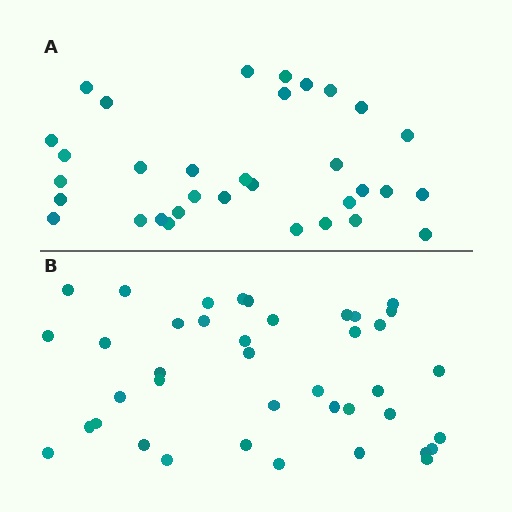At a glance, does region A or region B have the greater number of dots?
Region B (the bottom region) has more dots.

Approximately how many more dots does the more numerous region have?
Region B has roughly 8 or so more dots than region A.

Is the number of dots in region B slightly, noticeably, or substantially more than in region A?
Region B has only slightly more — the two regions are fairly close. The ratio is roughly 1.2 to 1.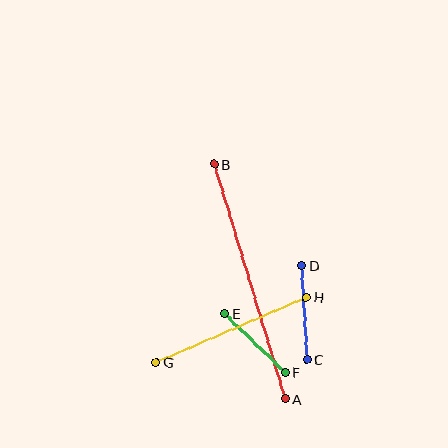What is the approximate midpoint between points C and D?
The midpoint is at approximately (304, 313) pixels.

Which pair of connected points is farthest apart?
Points A and B are farthest apart.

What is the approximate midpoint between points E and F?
The midpoint is at approximately (255, 343) pixels.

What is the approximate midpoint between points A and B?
The midpoint is at approximately (250, 282) pixels.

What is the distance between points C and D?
The distance is approximately 94 pixels.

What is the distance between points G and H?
The distance is approximately 164 pixels.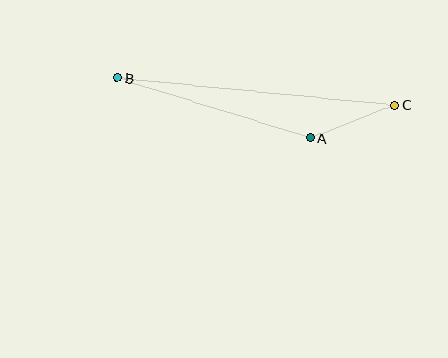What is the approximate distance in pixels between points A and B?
The distance between A and B is approximately 202 pixels.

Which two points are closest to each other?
Points A and C are closest to each other.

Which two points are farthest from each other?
Points B and C are farthest from each other.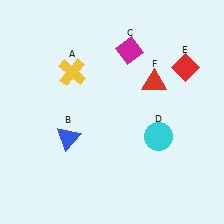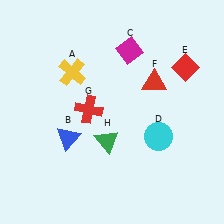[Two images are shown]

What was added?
A red cross (G), a green triangle (H) were added in Image 2.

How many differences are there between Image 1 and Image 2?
There are 2 differences between the two images.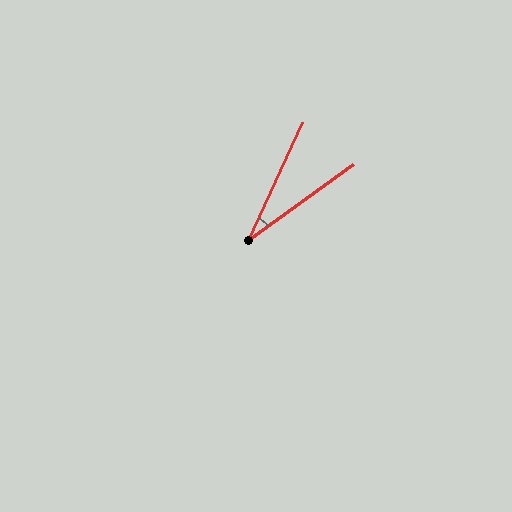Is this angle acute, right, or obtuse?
It is acute.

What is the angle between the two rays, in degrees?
Approximately 29 degrees.